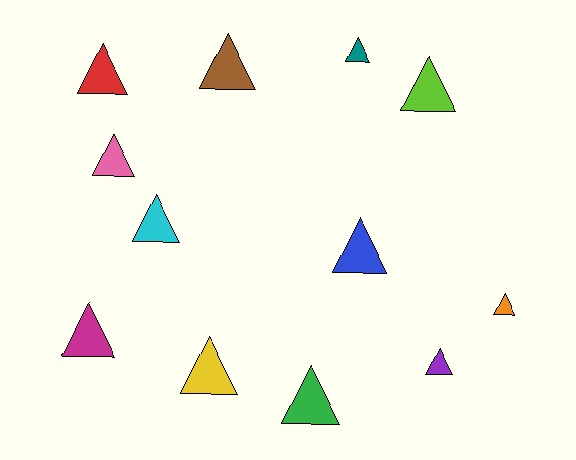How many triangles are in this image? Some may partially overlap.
There are 12 triangles.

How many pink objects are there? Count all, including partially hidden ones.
There is 1 pink object.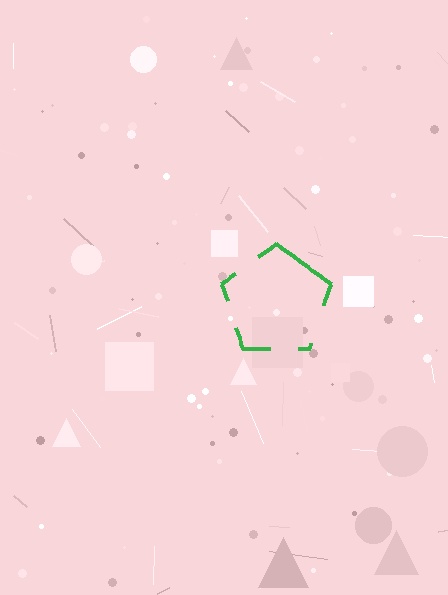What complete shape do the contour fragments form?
The contour fragments form a pentagon.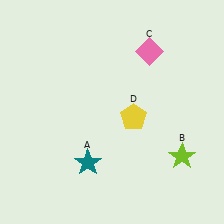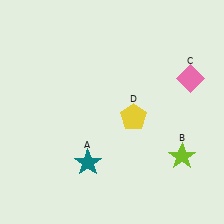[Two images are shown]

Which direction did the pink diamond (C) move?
The pink diamond (C) moved right.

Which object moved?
The pink diamond (C) moved right.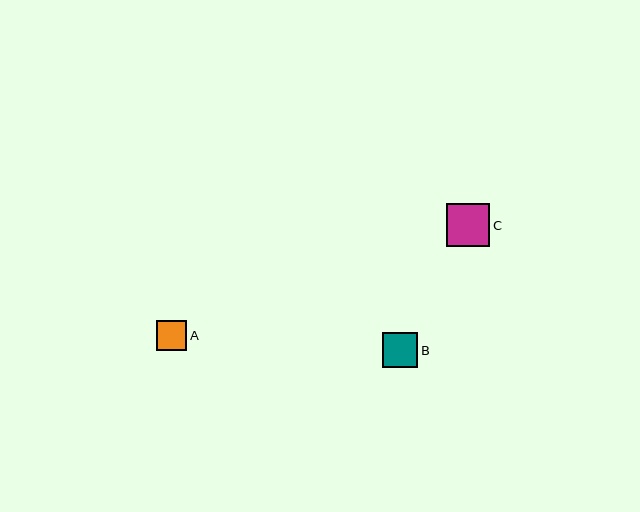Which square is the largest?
Square C is the largest with a size of approximately 43 pixels.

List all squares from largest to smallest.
From largest to smallest: C, B, A.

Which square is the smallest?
Square A is the smallest with a size of approximately 30 pixels.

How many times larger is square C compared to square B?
Square C is approximately 1.2 times the size of square B.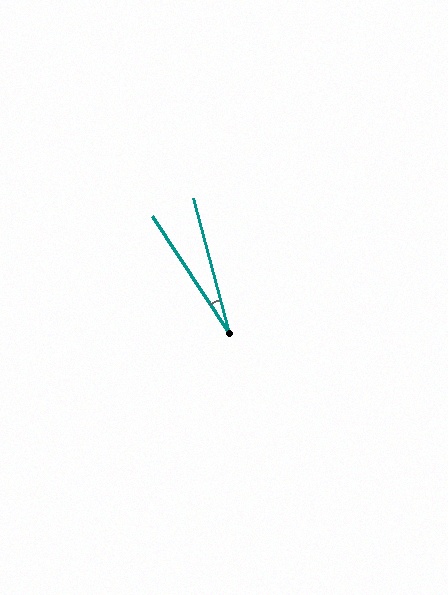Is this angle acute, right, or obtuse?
It is acute.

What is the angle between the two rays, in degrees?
Approximately 18 degrees.